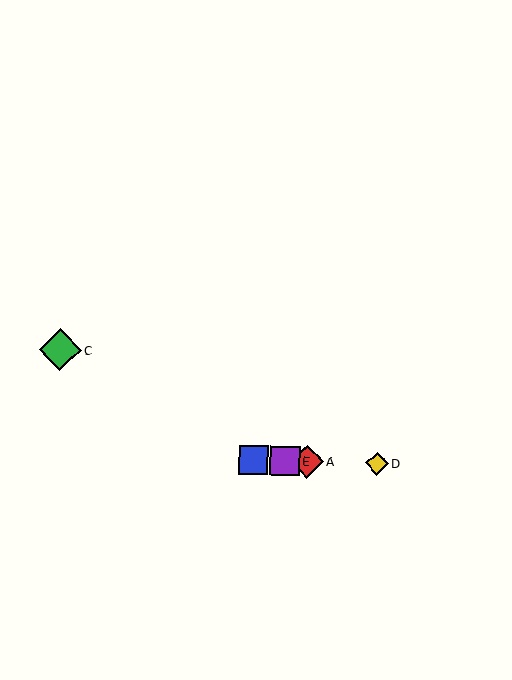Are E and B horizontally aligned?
Yes, both are at y≈461.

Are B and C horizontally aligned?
No, B is at y≈460 and C is at y≈350.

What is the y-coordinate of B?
Object B is at y≈460.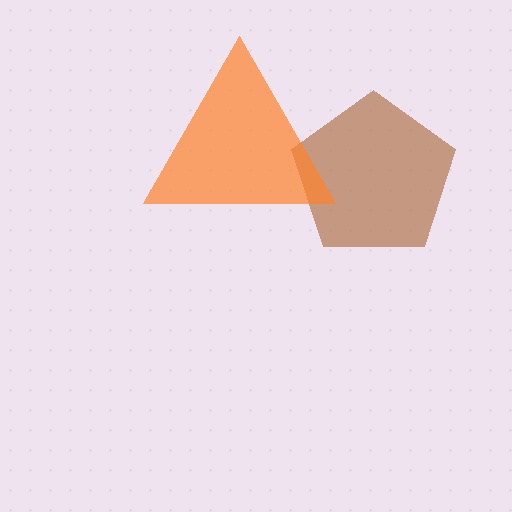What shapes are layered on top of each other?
The layered shapes are: a brown pentagon, an orange triangle.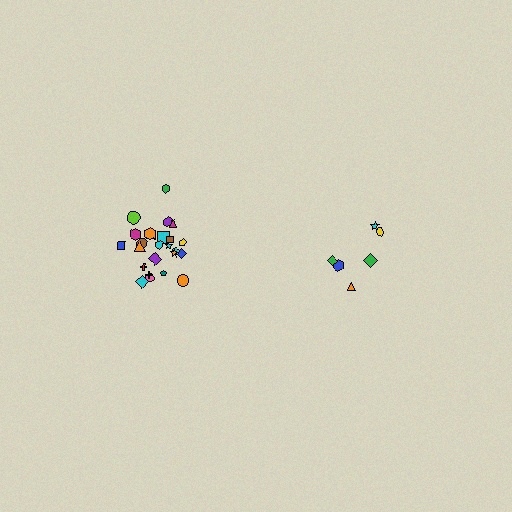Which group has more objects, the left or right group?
The left group.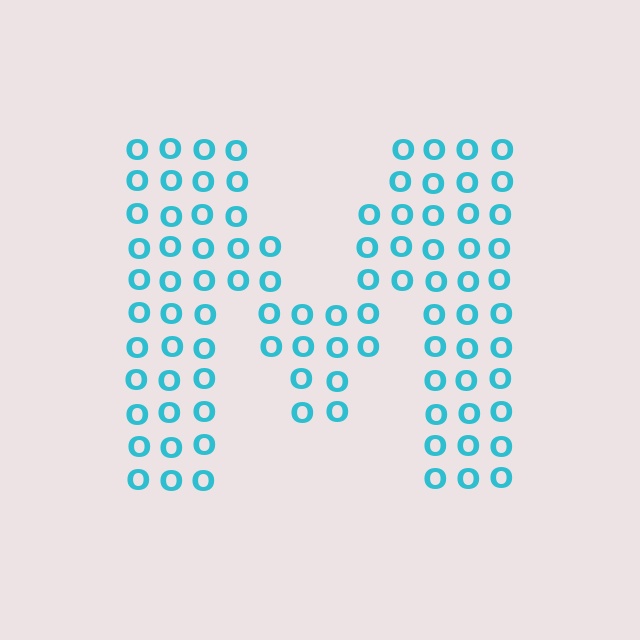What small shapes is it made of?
It is made of small letter O's.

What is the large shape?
The large shape is the letter M.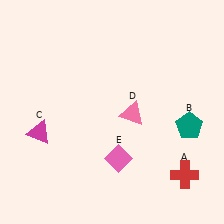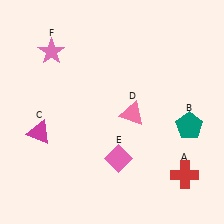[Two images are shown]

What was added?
A pink star (F) was added in Image 2.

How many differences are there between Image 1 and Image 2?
There is 1 difference between the two images.